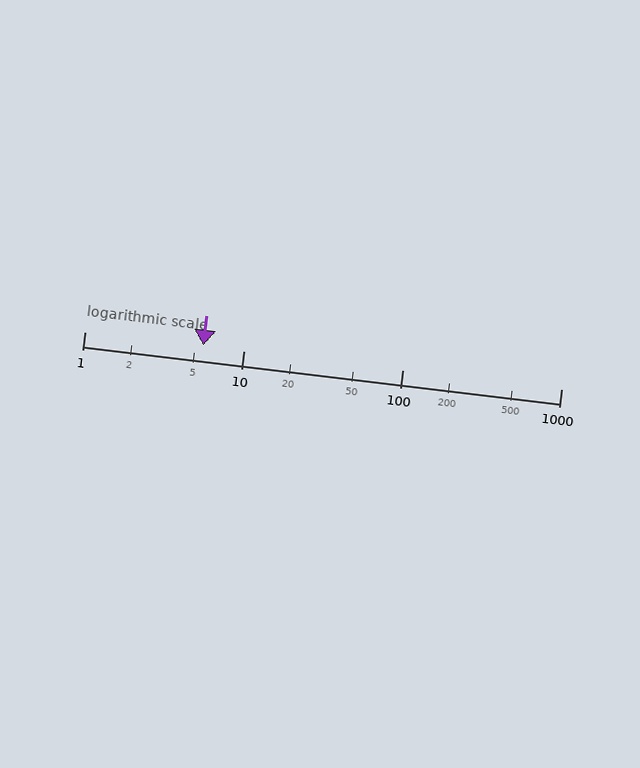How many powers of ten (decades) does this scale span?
The scale spans 3 decades, from 1 to 1000.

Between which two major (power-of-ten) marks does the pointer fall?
The pointer is between 1 and 10.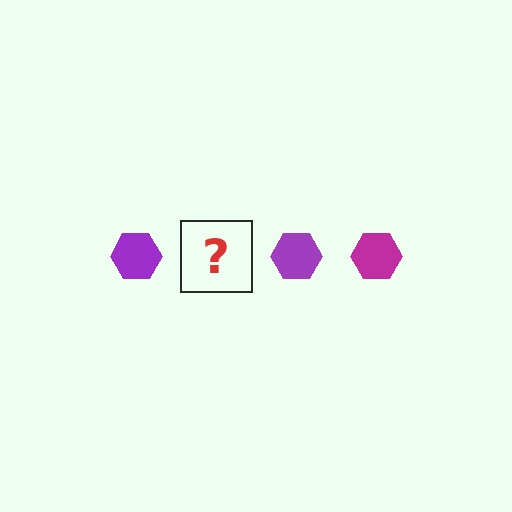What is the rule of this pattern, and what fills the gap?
The rule is that the pattern cycles through purple, magenta hexagons. The gap should be filled with a magenta hexagon.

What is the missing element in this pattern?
The missing element is a magenta hexagon.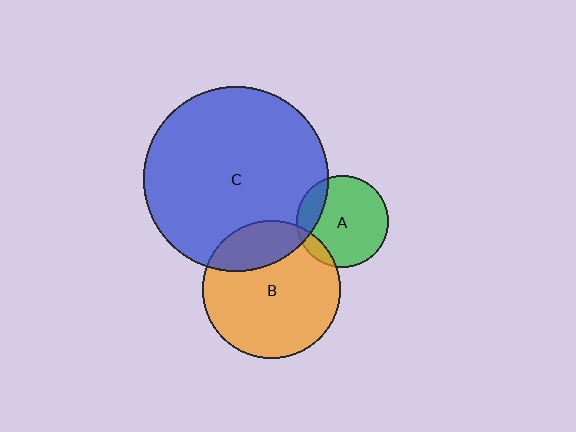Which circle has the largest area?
Circle C (blue).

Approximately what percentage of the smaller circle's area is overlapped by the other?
Approximately 25%.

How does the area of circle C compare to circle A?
Approximately 4.0 times.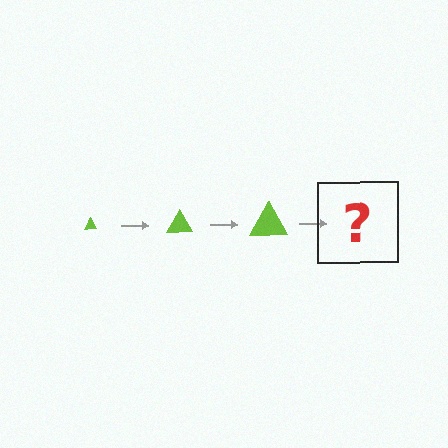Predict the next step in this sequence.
The next step is a lime triangle, larger than the previous one.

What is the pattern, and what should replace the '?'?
The pattern is that the triangle gets progressively larger each step. The '?' should be a lime triangle, larger than the previous one.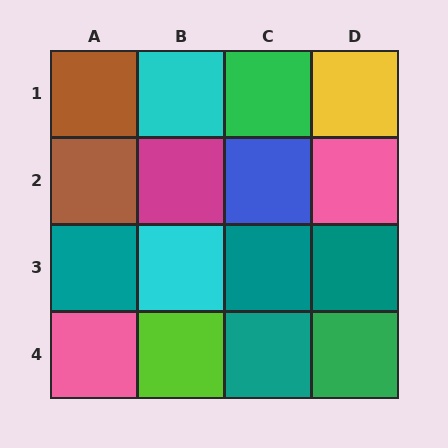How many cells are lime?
1 cell is lime.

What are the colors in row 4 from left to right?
Pink, lime, teal, green.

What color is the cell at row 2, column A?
Brown.